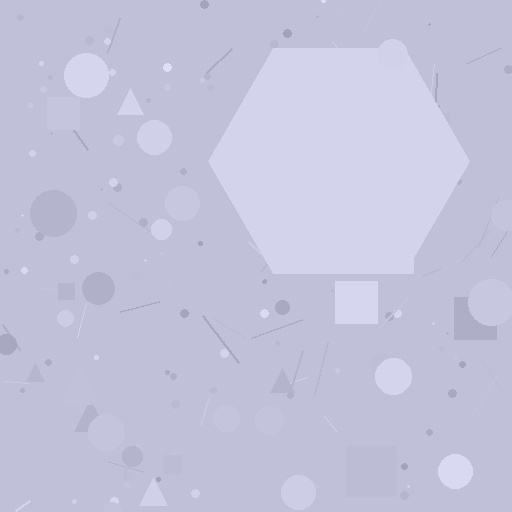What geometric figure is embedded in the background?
A hexagon is embedded in the background.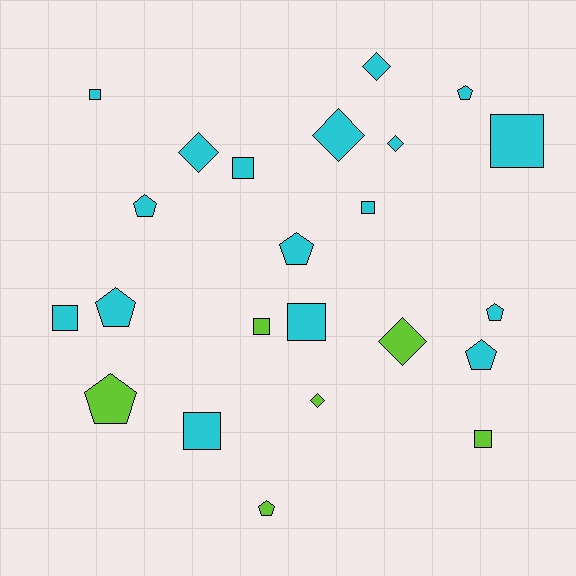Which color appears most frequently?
Cyan, with 17 objects.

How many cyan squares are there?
There are 7 cyan squares.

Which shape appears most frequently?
Square, with 9 objects.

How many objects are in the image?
There are 23 objects.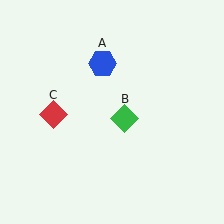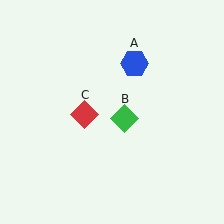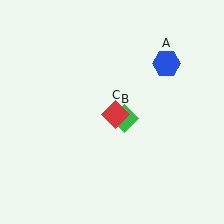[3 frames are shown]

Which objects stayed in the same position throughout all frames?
Green diamond (object B) remained stationary.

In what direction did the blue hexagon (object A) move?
The blue hexagon (object A) moved right.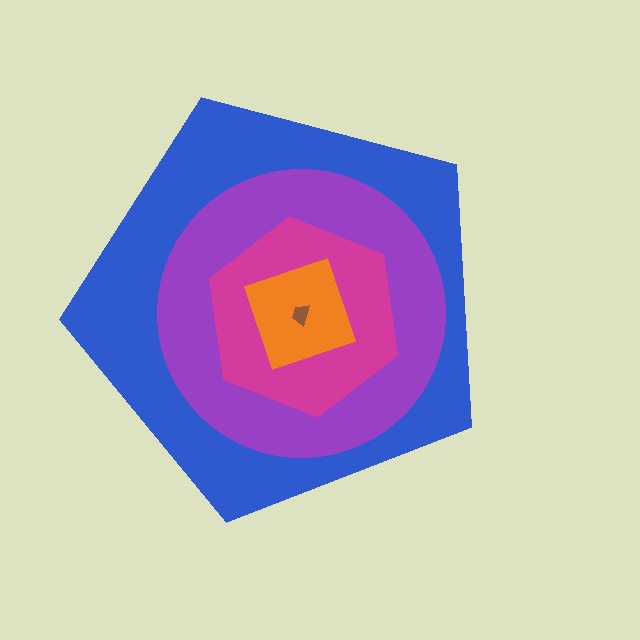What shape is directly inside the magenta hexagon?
The orange square.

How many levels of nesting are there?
5.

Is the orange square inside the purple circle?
Yes.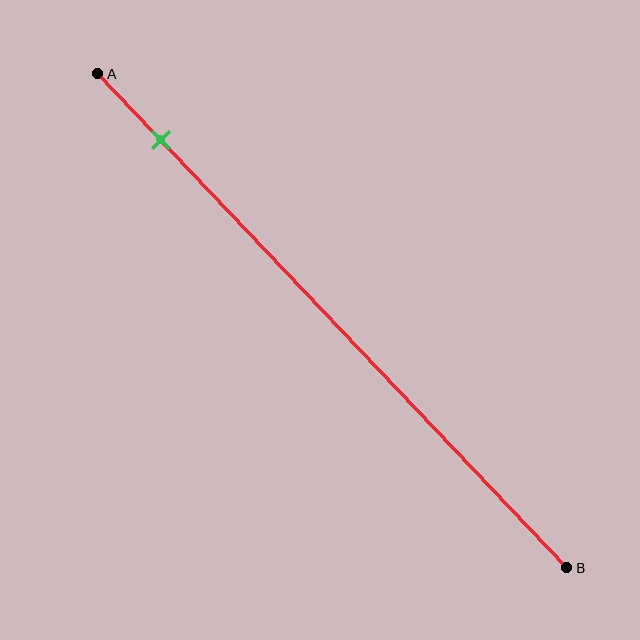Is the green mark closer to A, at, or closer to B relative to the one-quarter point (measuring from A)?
The green mark is closer to point A than the one-quarter point of segment AB.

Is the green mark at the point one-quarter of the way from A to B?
No, the mark is at about 15% from A, not at the 25% one-quarter point.